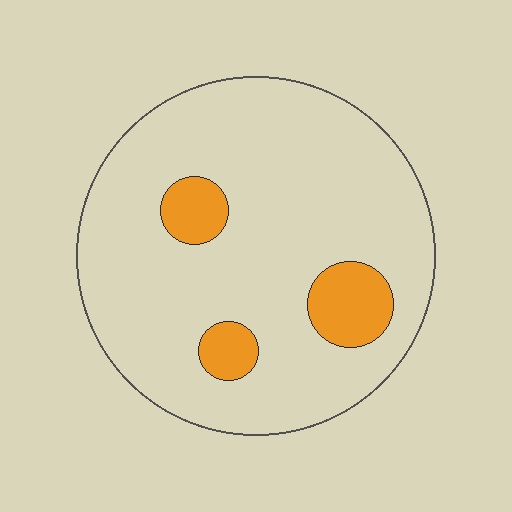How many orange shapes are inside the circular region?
3.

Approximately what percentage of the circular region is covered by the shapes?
Approximately 10%.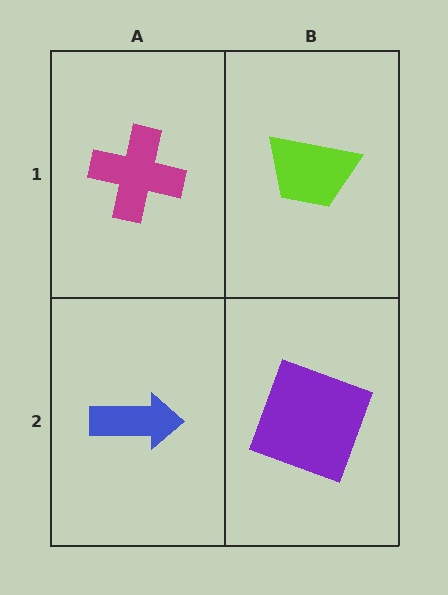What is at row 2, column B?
A purple square.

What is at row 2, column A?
A blue arrow.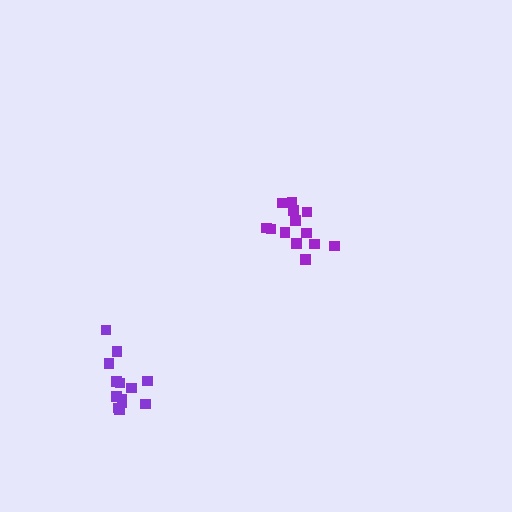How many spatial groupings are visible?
There are 2 spatial groupings.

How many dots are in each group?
Group 1: 13 dots, Group 2: 13 dots (26 total).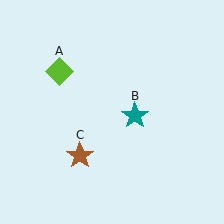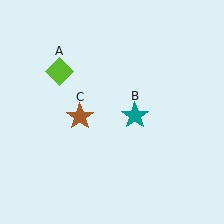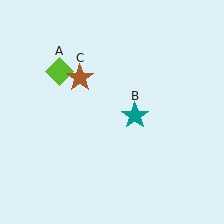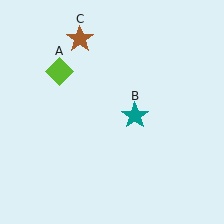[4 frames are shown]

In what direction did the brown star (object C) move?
The brown star (object C) moved up.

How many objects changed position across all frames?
1 object changed position: brown star (object C).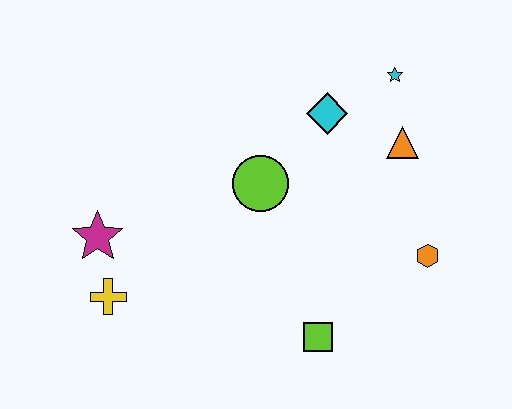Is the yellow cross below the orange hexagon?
Yes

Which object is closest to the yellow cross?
The magenta star is closest to the yellow cross.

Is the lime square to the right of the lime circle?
Yes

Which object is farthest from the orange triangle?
The yellow cross is farthest from the orange triangle.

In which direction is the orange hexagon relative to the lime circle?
The orange hexagon is to the right of the lime circle.